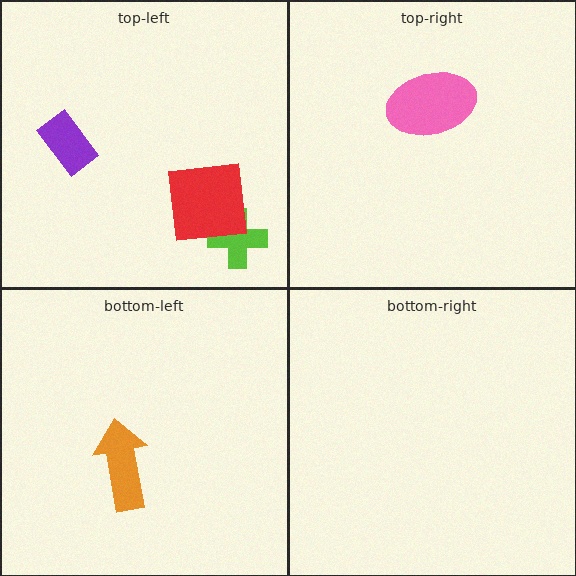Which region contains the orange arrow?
The bottom-left region.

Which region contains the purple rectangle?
The top-left region.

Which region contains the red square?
The top-left region.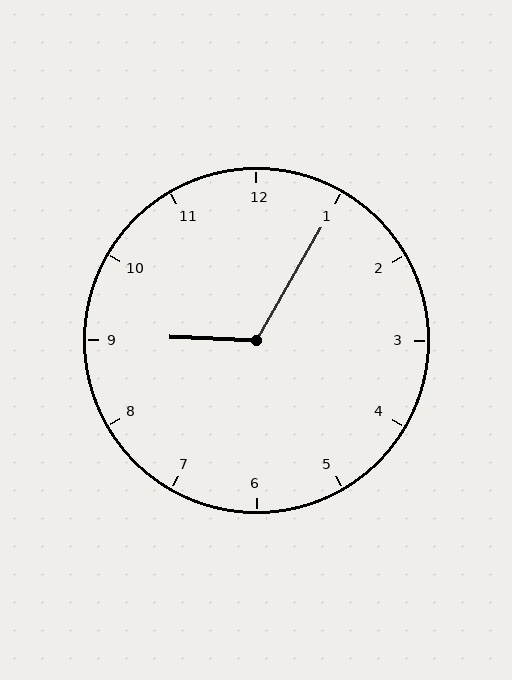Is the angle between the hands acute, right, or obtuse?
It is obtuse.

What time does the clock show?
9:05.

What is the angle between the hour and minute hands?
Approximately 118 degrees.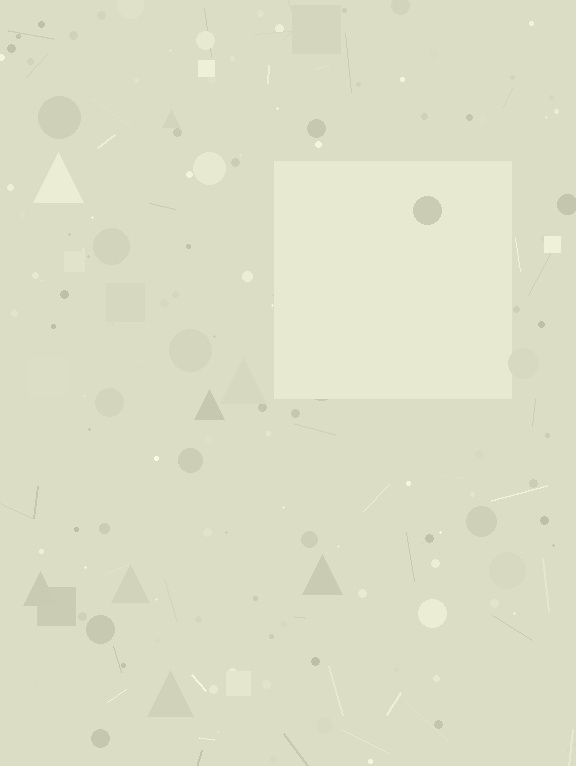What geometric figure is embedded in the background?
A square is embedded in the background.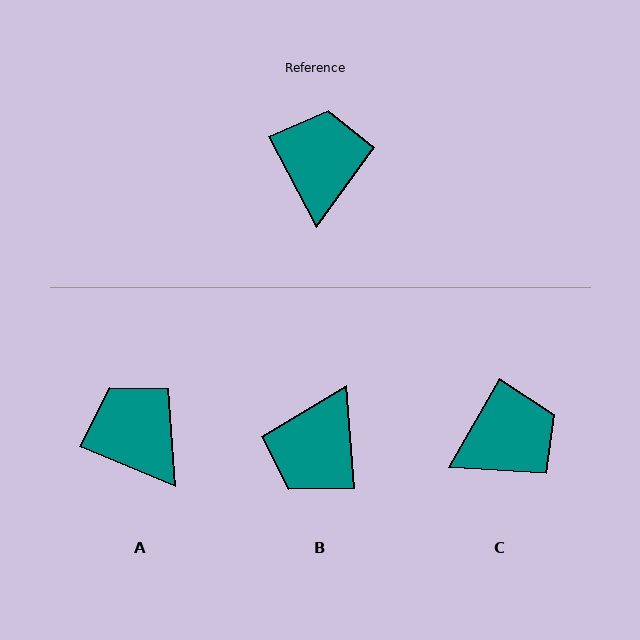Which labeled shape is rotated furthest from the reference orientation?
B, about 157 degrees away.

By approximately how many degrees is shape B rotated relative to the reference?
Approximately 157 degrees counter-clockwise.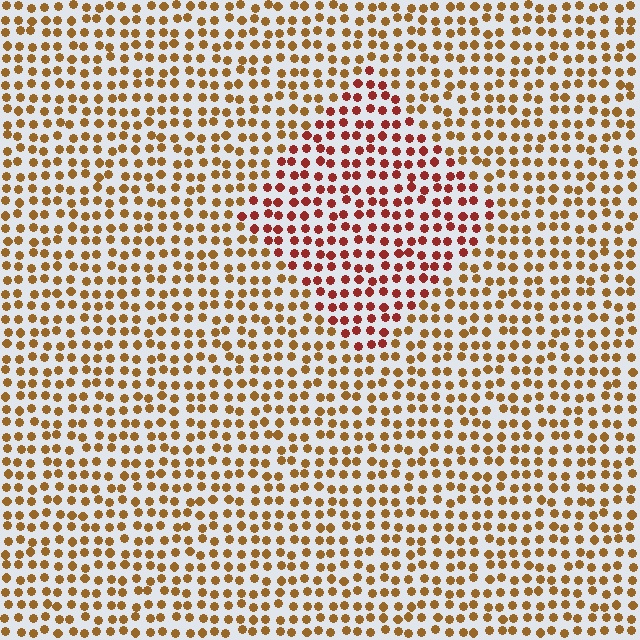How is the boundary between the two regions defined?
The boundary is defined purely by a slight shift in hue (about 34 degrees). Spacing, size, and orientation are identical on both sides.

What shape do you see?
I see a diamond.